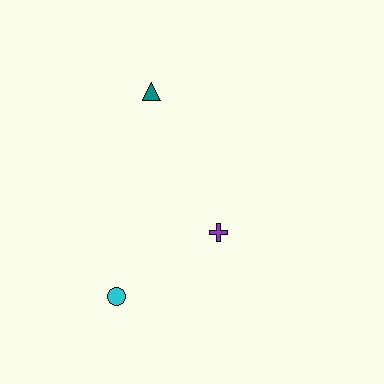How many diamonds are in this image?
There are no diamonds.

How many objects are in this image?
There are 3 objects.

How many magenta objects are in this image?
There are no magenta objects.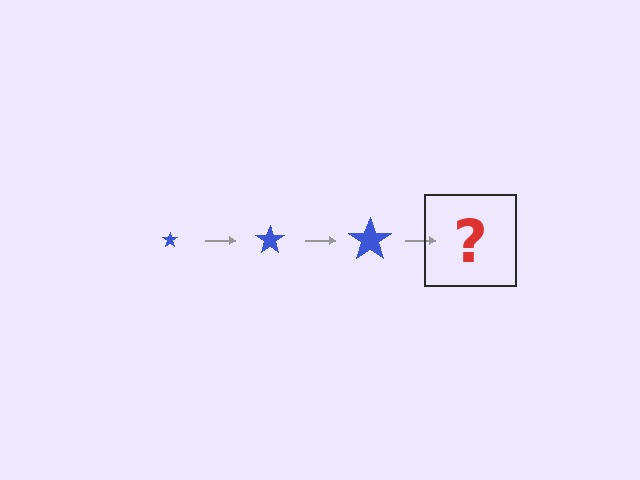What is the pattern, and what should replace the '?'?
The pattern is that the star gets progressively larger each step. The '?' should be a blue star, larger than the previous one.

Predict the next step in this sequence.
The next step is a blue star, larger than the previous one.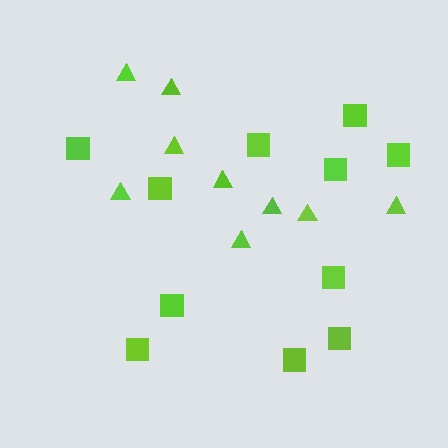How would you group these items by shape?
There are 2 groups: one group of triangles (9) and one group of squares (11).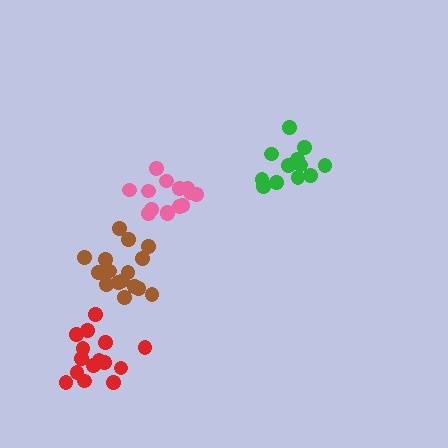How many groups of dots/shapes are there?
There are 4 groups.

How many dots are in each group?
Group 1: 12 dots, Group 2: 16 dots, Group 3: 15 dots, Group 4: 14 dots (57 total).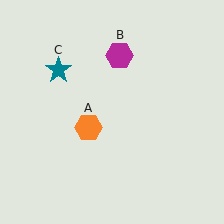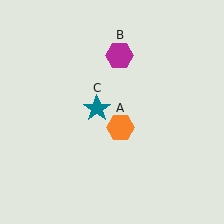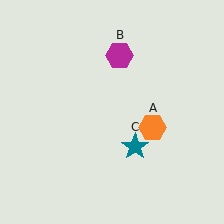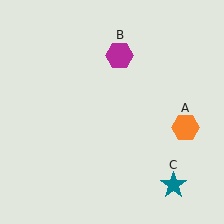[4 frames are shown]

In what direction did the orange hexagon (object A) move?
The orange hexagon (object A) moved right.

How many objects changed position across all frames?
2 objects changed position: orange hexagon (object A), teal star (object C).